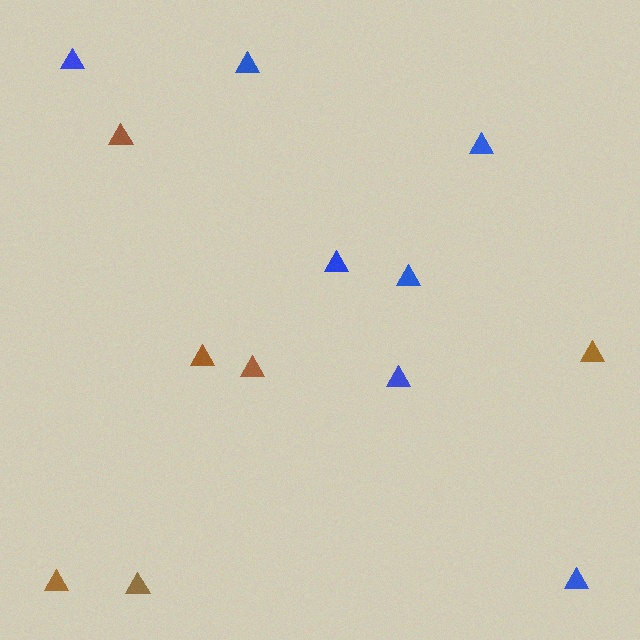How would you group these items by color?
There are 2 groups: one group of blue triangles (7) and one group of brown triangles (6).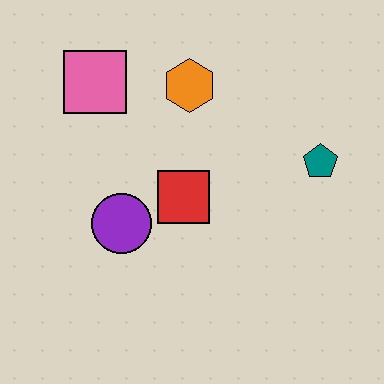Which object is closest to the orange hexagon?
The pink square is closest to the orange hexagon.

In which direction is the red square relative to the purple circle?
The red square is to the right of the purple circle.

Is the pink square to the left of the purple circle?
Yes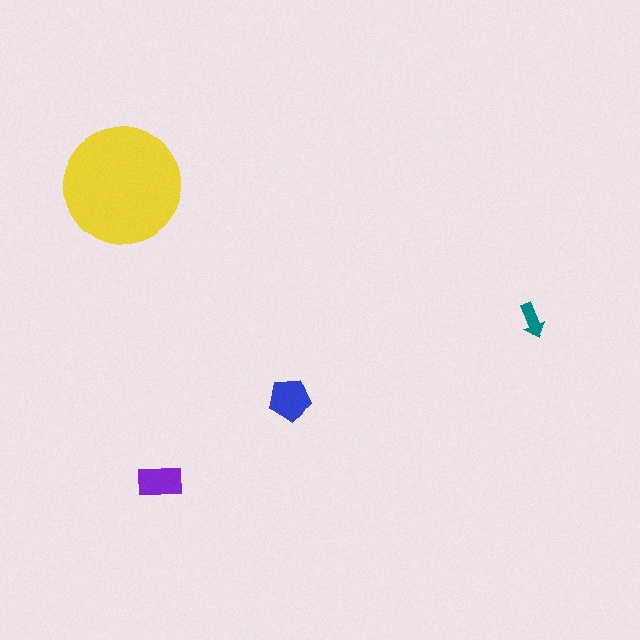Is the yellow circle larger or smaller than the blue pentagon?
Larger.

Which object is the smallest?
The teal arrow.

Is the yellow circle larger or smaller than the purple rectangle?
Larger.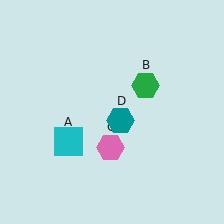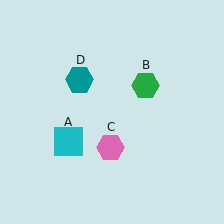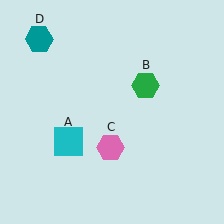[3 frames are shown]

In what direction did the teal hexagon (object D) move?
The teal hexagon (object D) moved up and to the left.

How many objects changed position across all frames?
1 object changed position: teal hexagon (object D).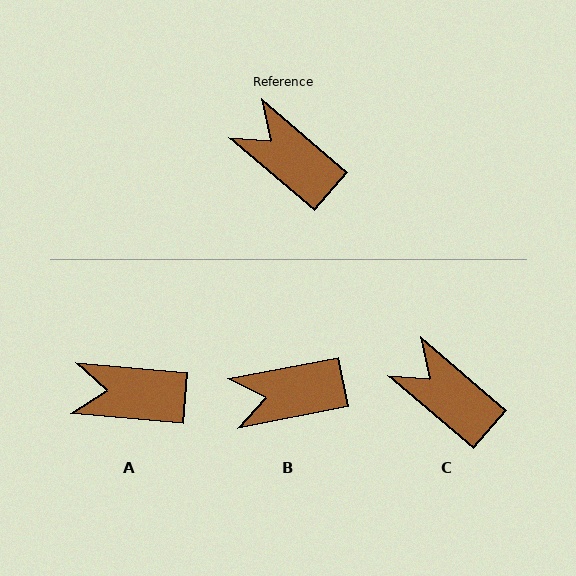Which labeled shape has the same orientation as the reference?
C.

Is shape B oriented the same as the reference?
No, it is off by about 51 degrees.